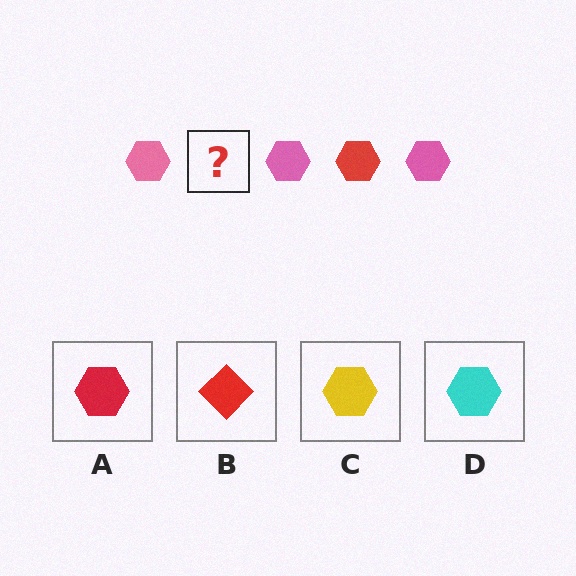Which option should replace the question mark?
Option A.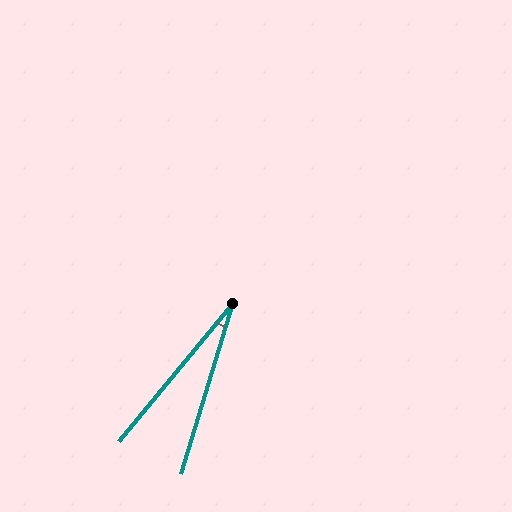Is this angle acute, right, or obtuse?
It is acute.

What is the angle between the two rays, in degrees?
Approximately 22 degrees.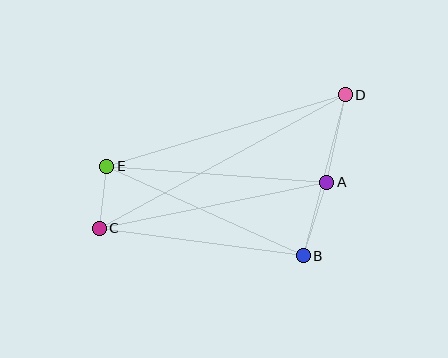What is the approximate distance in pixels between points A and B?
The distance between A and B is approximately 77 pixels.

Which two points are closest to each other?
Points C and E are closest to each other.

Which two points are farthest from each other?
Points C and D are farthest from each other.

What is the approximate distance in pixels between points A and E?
The distance between A and E is approximately 220 pixels.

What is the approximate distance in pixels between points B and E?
The distance between B and E is approximately 216 pixels.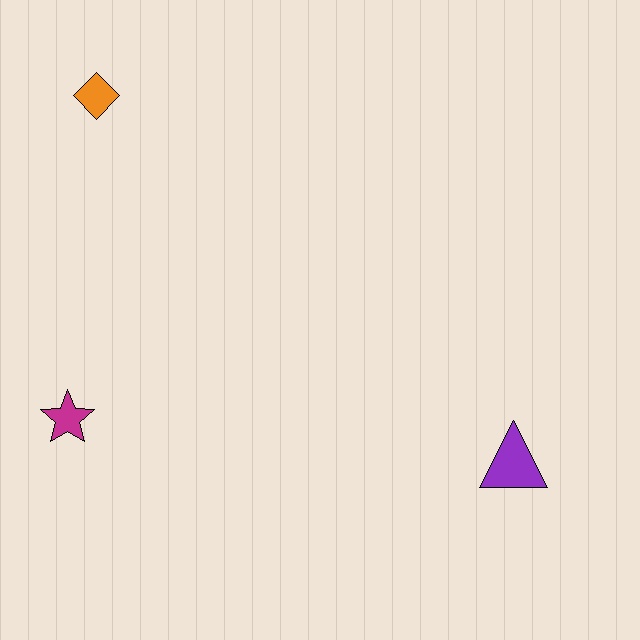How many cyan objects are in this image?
There are no cyan objects.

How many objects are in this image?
There are 3 objects.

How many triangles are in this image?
There is 1 triangle.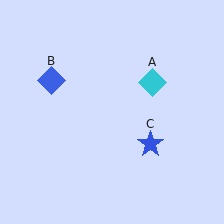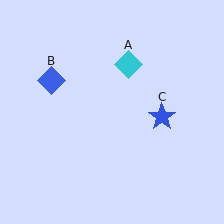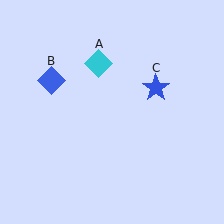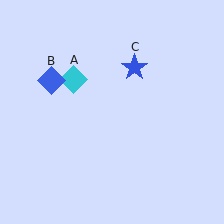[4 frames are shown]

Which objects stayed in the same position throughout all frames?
Blue diamond (object B) remained stationary.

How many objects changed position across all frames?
2 objects changed position: cyan diamond (object A), blue star (object C).